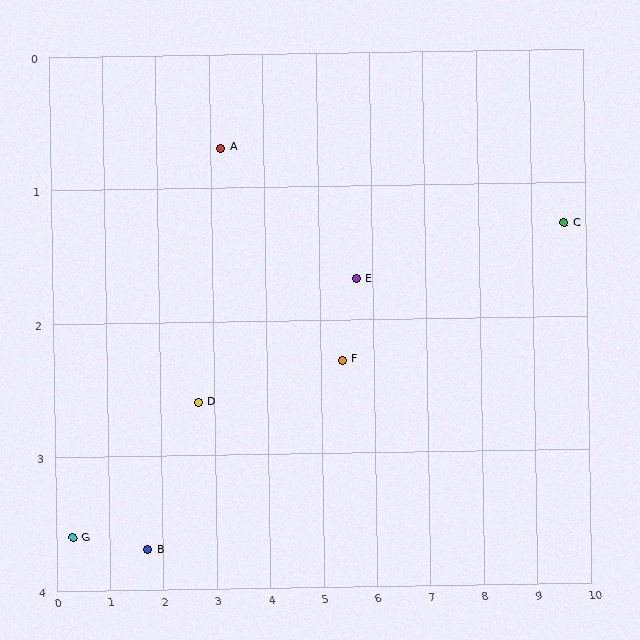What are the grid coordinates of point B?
Point B is at approximately (1.7, 3.7).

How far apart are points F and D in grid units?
Points F and D are about 2.7 grid units apart.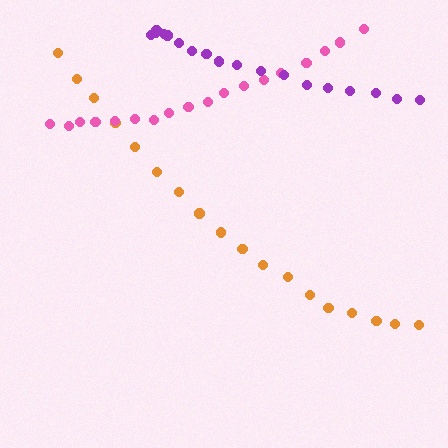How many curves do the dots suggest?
There are 3 distinct paths.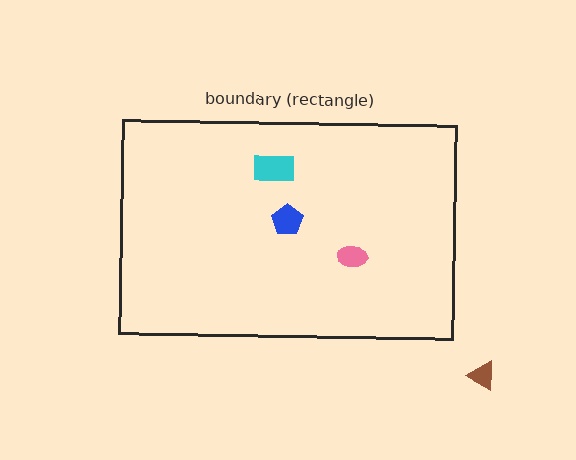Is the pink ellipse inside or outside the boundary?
Inside.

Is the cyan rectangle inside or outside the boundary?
Inside.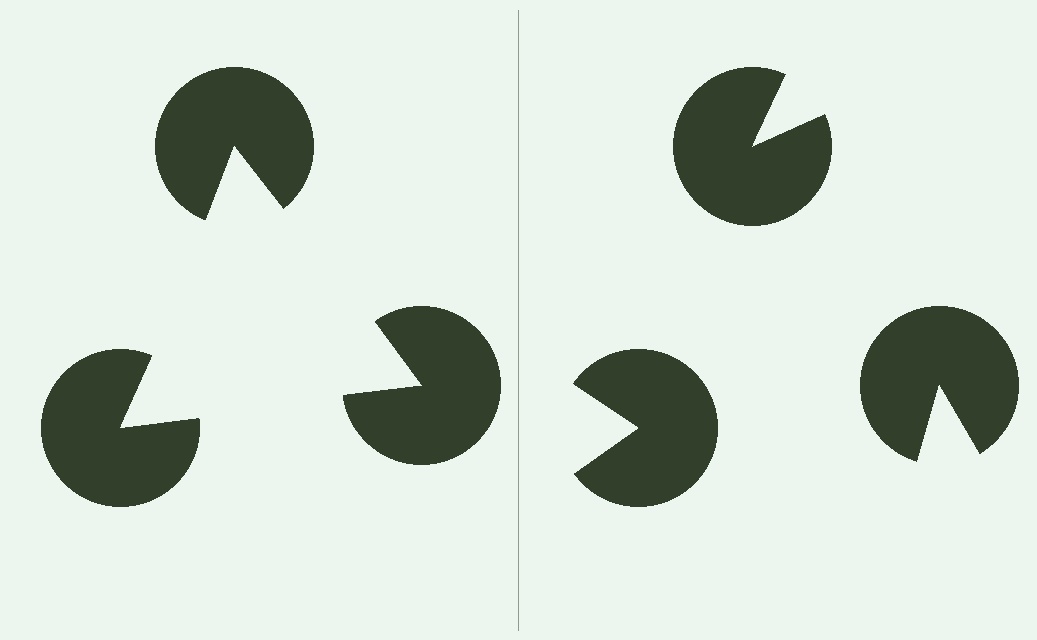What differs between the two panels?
The pac-man discs are positioned identically on both sides; only the wedge orientations differ. On the left they align to a triangle; on the right they are misaligned.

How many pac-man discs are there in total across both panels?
6 — 3 on each side.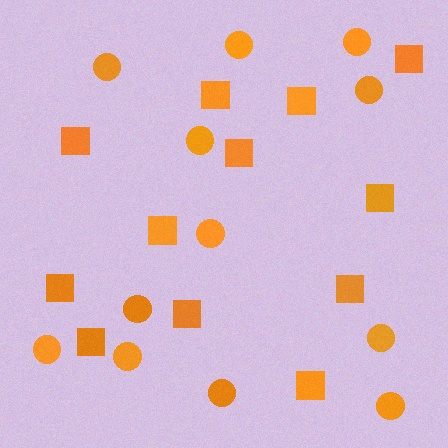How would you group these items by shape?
There are 2 groups: one group of circles (12) and one group of squares (12).